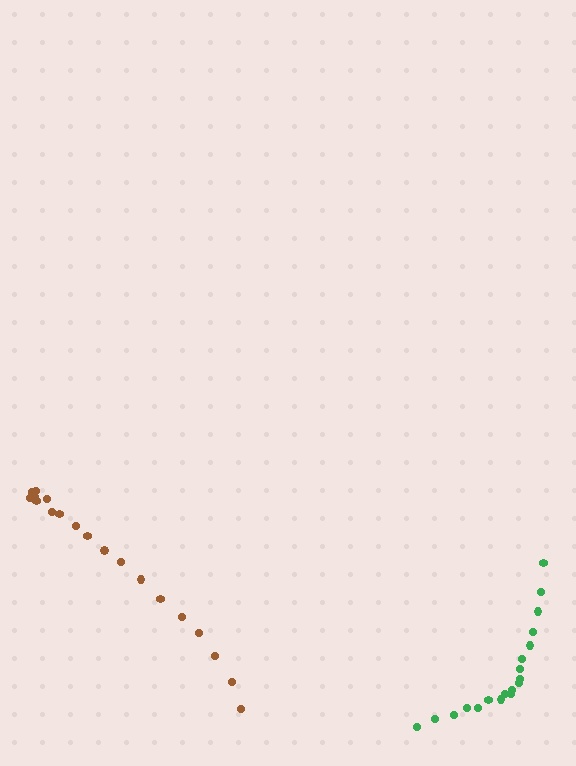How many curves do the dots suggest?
There are 2 distinct paths.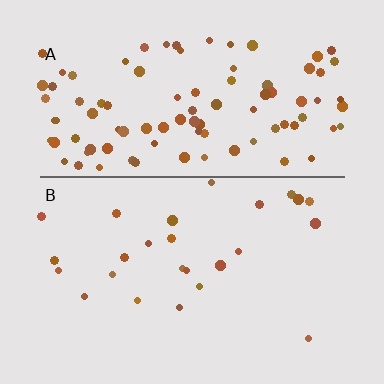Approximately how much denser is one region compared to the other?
Approximately 3.8× — region A over region B.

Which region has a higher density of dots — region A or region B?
A (the top).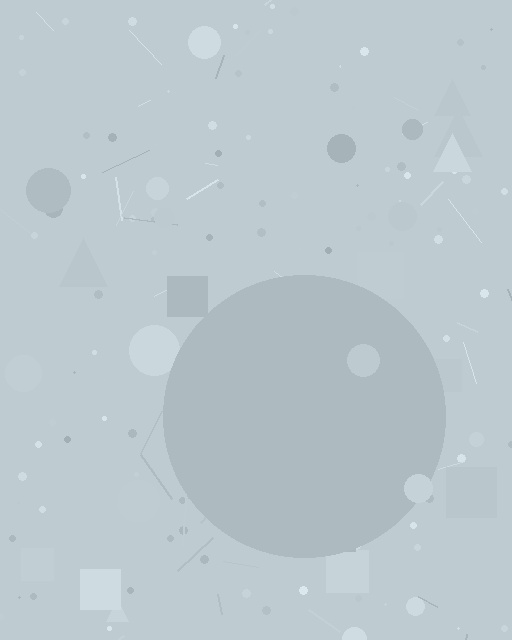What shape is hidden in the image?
A circle is hidden in the image.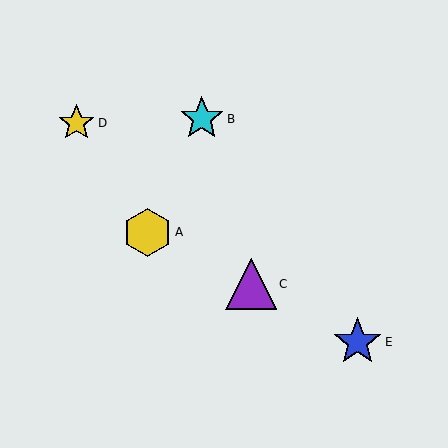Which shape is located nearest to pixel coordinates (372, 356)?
The blue star (labeled E) at (357, 342) is nearest to that location.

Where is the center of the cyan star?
The center of the cyan star is at (202, 119).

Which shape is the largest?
The purple triangle (labeled C) is the largest.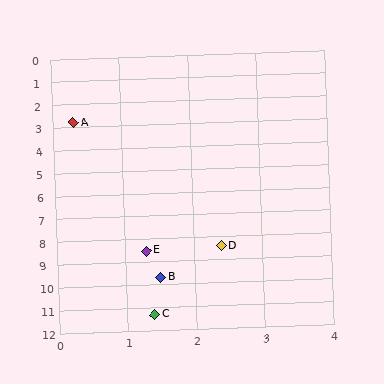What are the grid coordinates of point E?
Point E is at approximately (1.3, 8.5).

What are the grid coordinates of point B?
Point B is at approximately (1.5, 9.7).